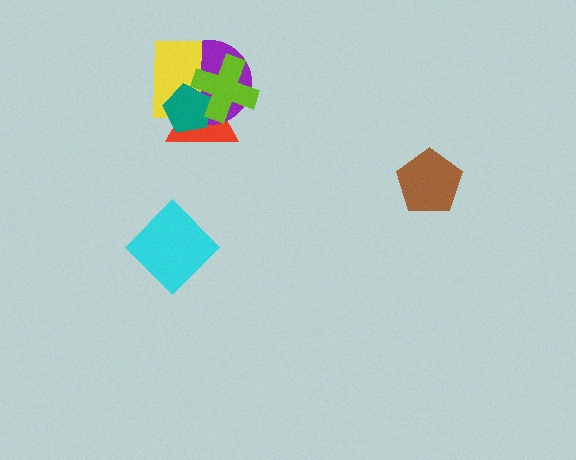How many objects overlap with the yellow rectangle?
4 objects overlap with the yellow rectangle.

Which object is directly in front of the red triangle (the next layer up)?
The purple circle is directly in front of the red triangle.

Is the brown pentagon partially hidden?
No, no other shape covers it.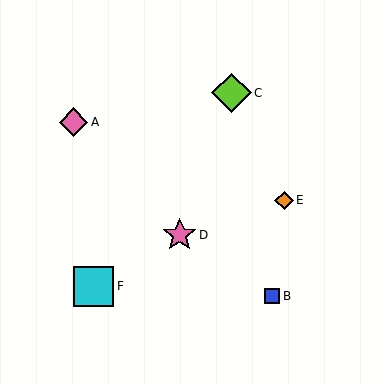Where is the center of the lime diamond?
The center of the lime diamond is at (232, 93).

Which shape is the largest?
The cyan square (labeled F) is the largest.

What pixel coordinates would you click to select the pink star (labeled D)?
Click at (180, 235) to select the pink star D.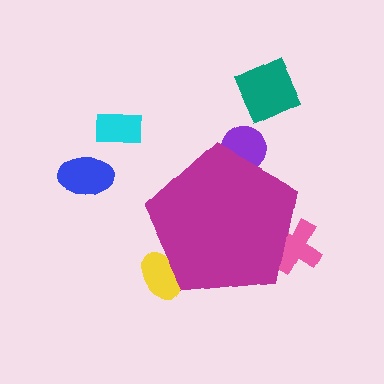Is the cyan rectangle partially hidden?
No, the cyan rectangle is fully visible.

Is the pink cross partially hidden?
Yes, the pink cross is partially hidden behind the magenta pentagon.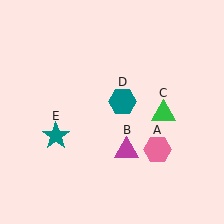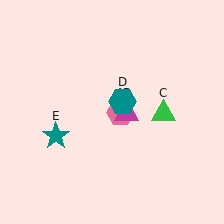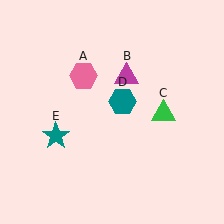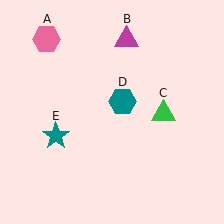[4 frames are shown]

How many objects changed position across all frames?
2 objects changed position: pink hexagon (object A), magenta triangle (object B).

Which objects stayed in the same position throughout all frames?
Green triangle (object C) and teal hexagon (object D) and teal star (object E) remained stationary.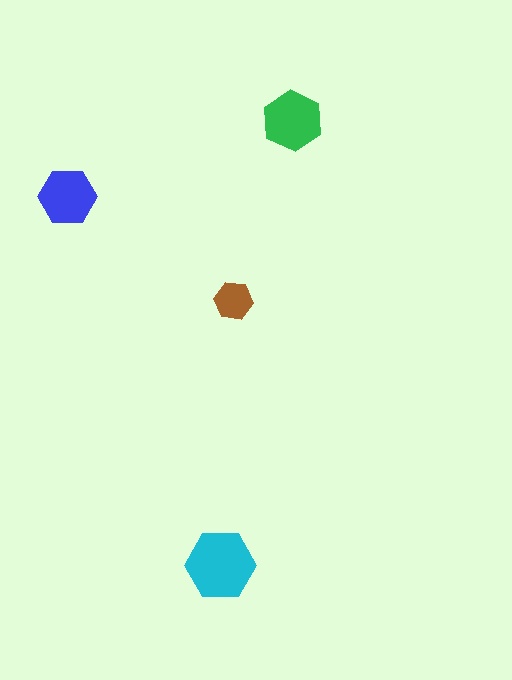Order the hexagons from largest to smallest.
the cyan one, the green one, the blue one, the brown one.